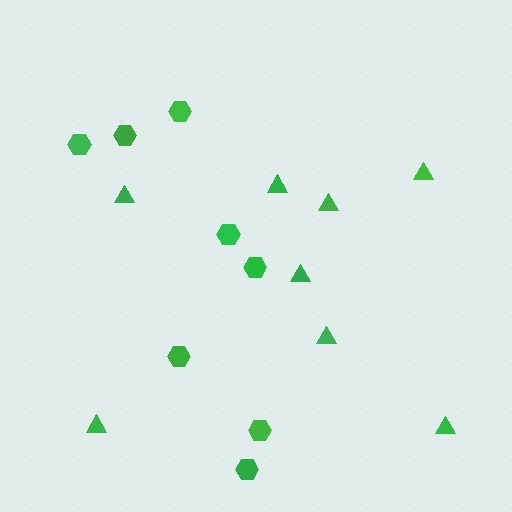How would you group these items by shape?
There are 2 groups: one group of triangles (8) and one group of hexagons (8).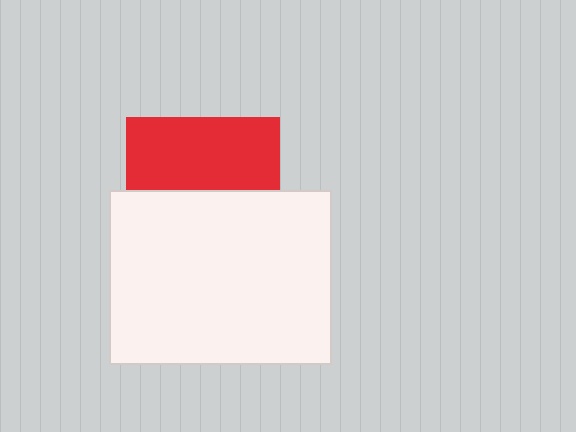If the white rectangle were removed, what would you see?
You would see the complete red square.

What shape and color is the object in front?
The object in front is a white rectangle.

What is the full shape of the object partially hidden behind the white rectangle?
The partially hidden object is a red square.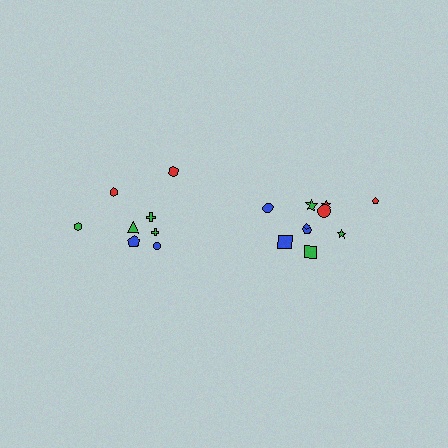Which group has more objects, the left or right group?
The right group.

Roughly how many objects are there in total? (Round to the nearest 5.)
Roughly 20 objects in total.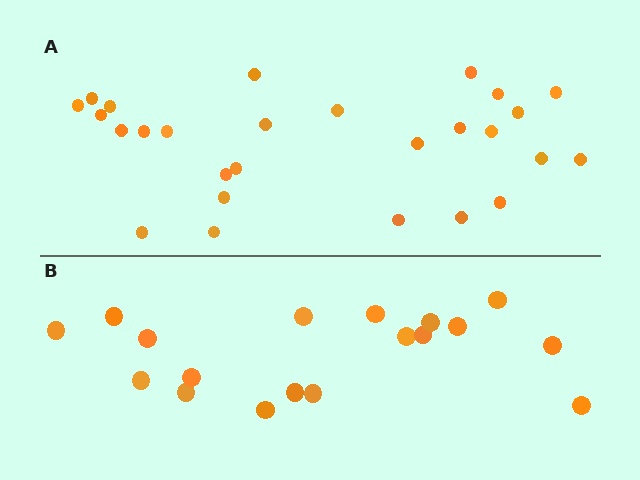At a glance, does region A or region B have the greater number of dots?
Region A (the top region) has more dots.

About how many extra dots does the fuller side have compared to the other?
Region A has roughly 8 or so more dots than region B.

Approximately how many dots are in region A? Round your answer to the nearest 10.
About 30 dots. (The exact count is 27, which rounds to 30.)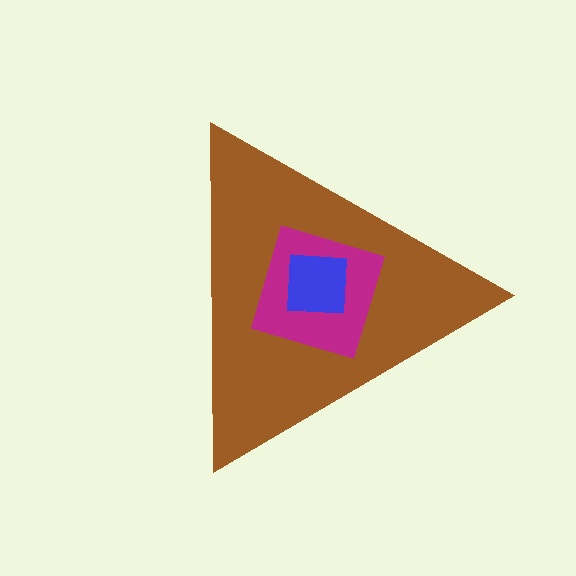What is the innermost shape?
The blue square.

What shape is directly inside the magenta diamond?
The blue square.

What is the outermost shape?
The brown triangle.